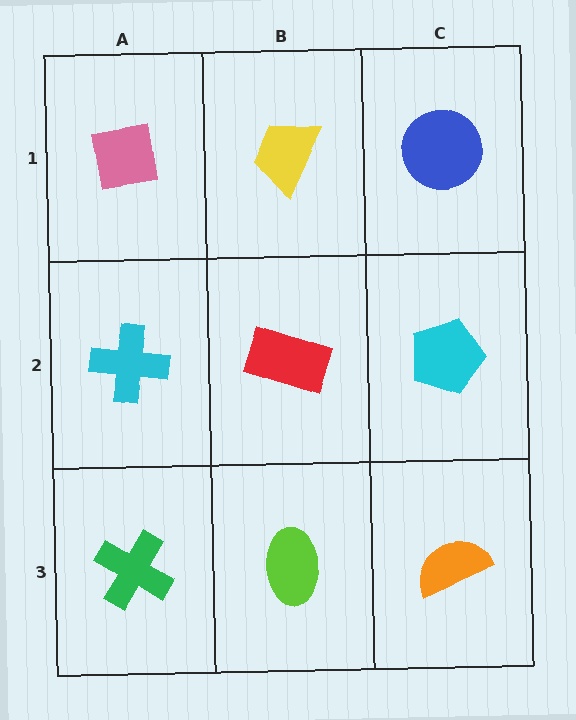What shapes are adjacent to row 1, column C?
A cyan pentagon (row 2, column C), a yellow trapezoid (row 1, column B).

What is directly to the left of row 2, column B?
A cyan cross.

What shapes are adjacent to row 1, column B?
A red rectangle (row 2, column B), a pink square (row 1, column A), a blue circle (row 1, column C).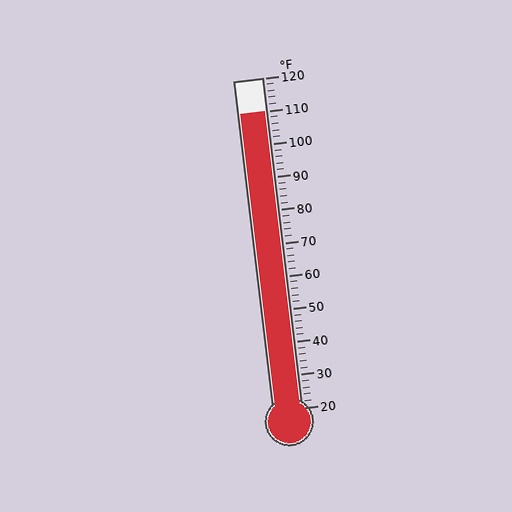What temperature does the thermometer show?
The thermometer shows approximately 110°F.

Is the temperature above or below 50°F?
The temperature is above 50°F.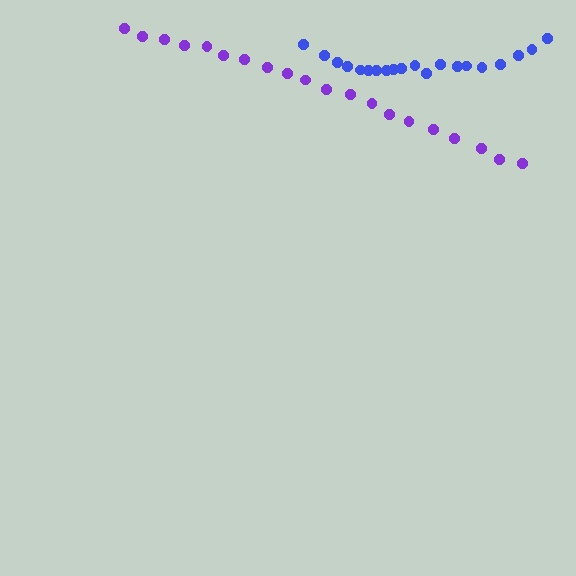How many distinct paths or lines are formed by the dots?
There are 2 distinct paths.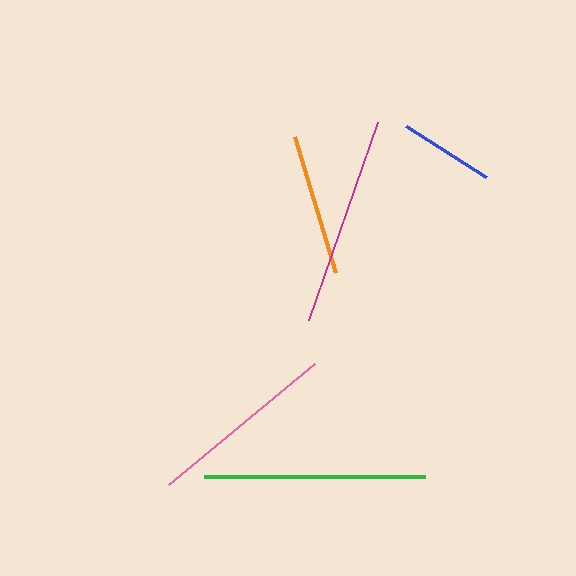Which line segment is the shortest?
The blue line is the shortest at approximately 94 pixels.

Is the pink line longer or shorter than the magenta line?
The magenta line is longer than the pink line.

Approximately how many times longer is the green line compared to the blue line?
The green line is approximately 2.3 times the length of the blue line.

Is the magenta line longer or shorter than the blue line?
The magenta line is longer than the blue line.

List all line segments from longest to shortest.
From longest to shortest: green, magenta, pink, orange, blue.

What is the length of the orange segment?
The orange segment is approximately 141 pixels long.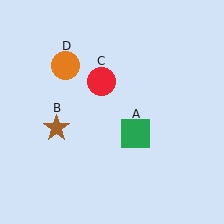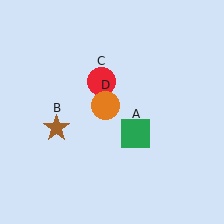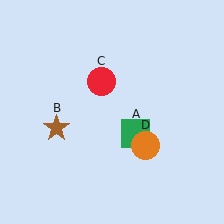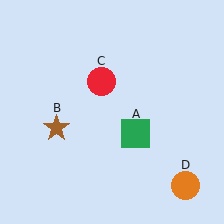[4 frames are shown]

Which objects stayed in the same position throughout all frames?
Green square (object A) and brown star (object B) and red circle (object C) remained stationary.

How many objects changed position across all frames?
1 object changed position: orange circle (object D).